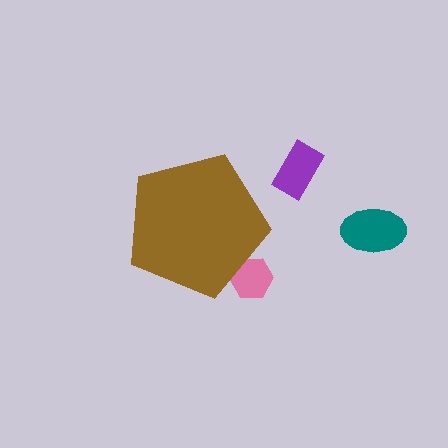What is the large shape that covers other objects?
A brown pentagon.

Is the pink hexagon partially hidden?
Yes, the pink hexagon is partially hidden behind the brown pentagon.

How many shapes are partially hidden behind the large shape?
1 shape is partially hidden.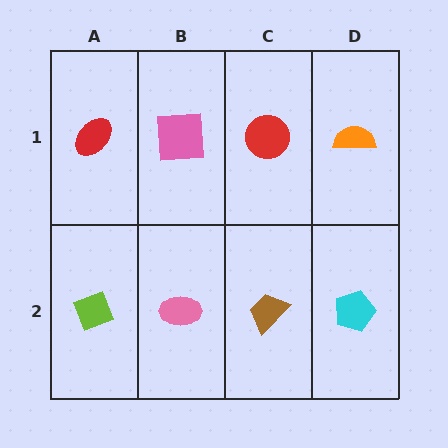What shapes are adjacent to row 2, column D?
An orange semicircle (row 1, column D), a brown trapezoid (row 2, column C).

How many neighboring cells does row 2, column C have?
3.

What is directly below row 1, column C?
A brown trapezoid.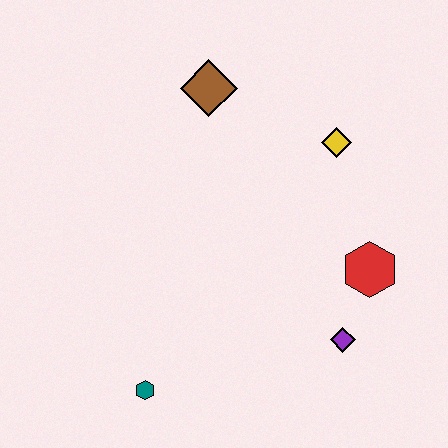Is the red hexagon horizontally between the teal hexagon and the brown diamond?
No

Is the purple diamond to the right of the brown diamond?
Yes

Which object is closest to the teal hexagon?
The purple diamond is closest to the teal hexagon.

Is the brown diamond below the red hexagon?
No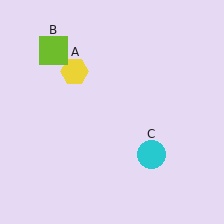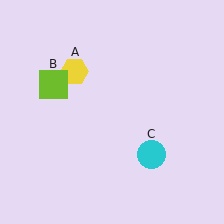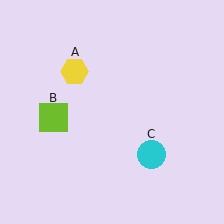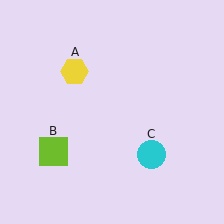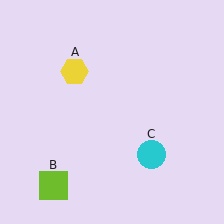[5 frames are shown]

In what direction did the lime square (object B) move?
The lime square (object B) moved down.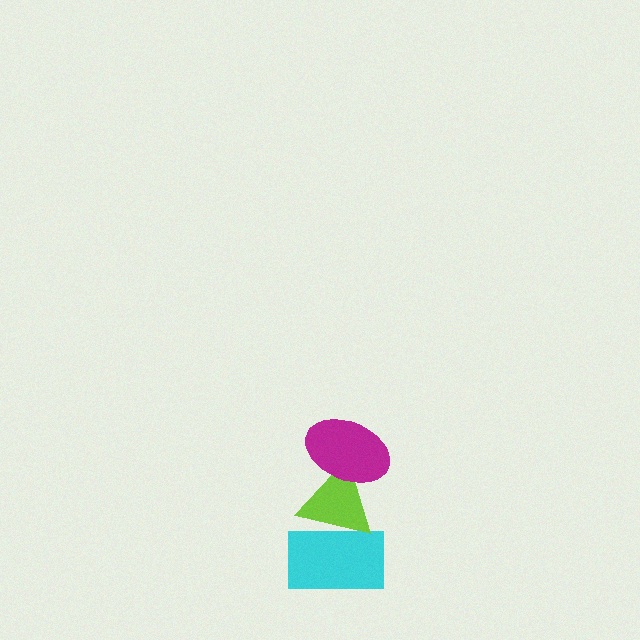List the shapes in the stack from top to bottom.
From top to bottom: the magenta ellipse, the lime triangle, the cyan rectangle.